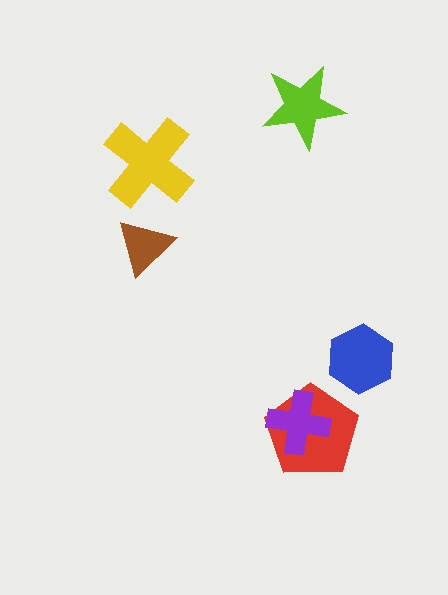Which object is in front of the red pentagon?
The purple cross is in front of the red pentagon.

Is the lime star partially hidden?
No, no other shape covers it.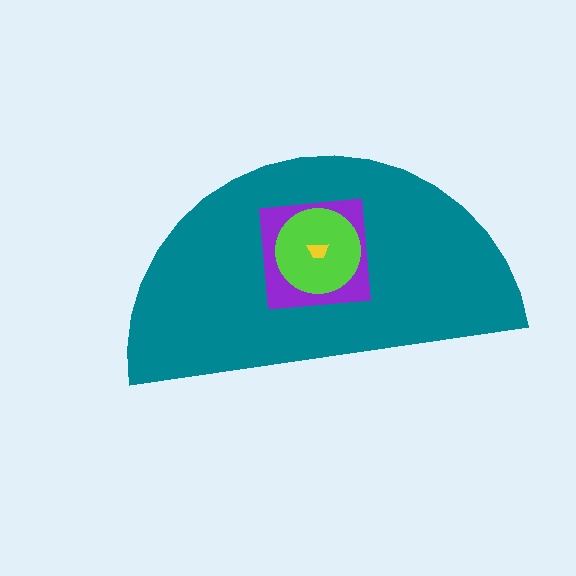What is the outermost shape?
The teal semicircle.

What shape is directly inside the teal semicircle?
The purple square.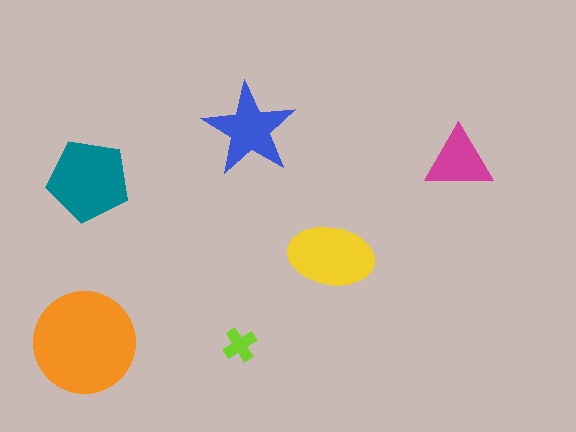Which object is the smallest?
The lime cross.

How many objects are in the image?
There are 6 objects in the image.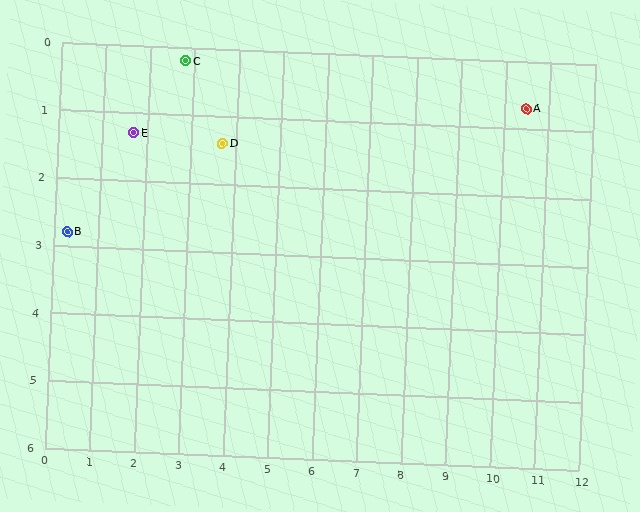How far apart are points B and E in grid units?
Points B and E are about 2.1 grid units apart.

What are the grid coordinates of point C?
Point C is at approximately (2.8, 0.2).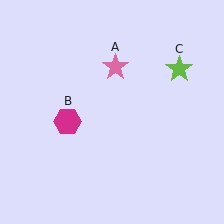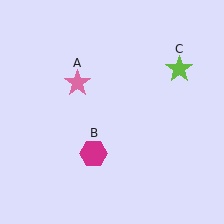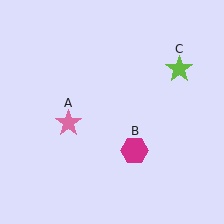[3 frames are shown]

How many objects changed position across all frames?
2 objects changed position: pink star (object A), magenta hexagon (object B).